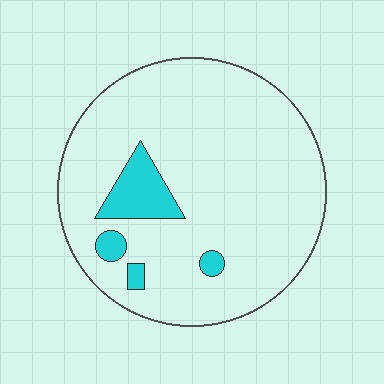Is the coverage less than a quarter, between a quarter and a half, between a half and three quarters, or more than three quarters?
Less than a quarter.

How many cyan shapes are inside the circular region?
4.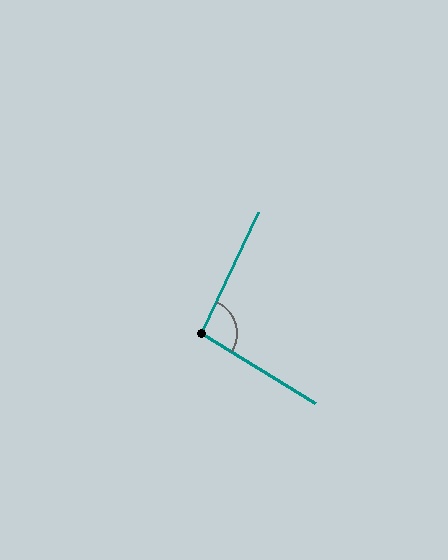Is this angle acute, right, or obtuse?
It is obtuse.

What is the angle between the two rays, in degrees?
Approximately 96 degrees.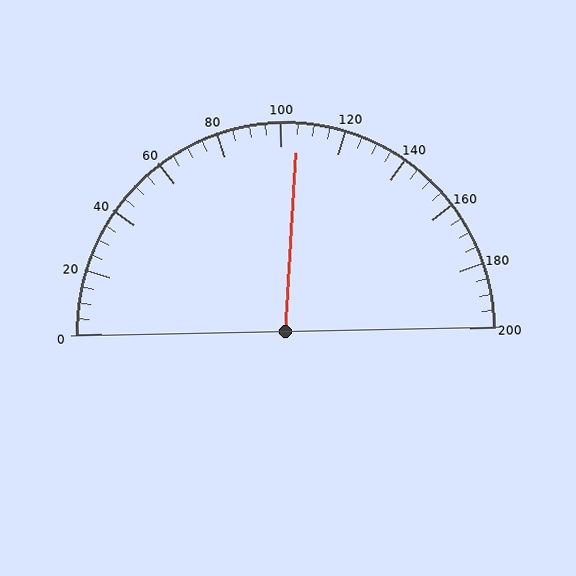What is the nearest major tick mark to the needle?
The nearest major tick mark is 100.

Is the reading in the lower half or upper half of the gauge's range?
The reading is in the upper half of the range (0 to 200).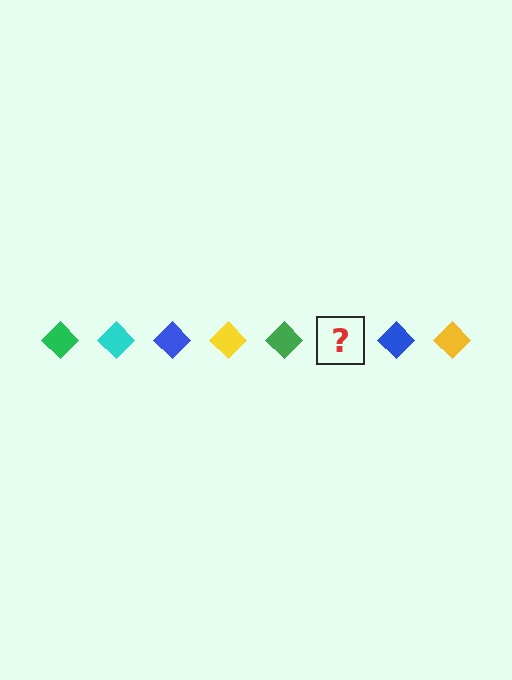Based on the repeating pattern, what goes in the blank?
The blank should be a cyan diamond.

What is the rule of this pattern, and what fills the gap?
The rule is that the pattern cycles through green, cyan, blue, yellow diamonds. The gap should be filled with a cyan diamond.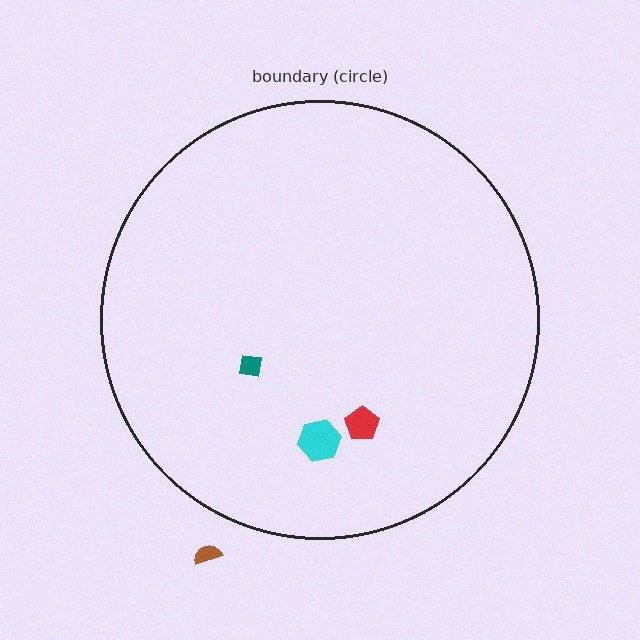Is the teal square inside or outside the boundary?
Inside.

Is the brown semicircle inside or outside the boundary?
Outside.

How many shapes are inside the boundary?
3 inside, 1 outside.